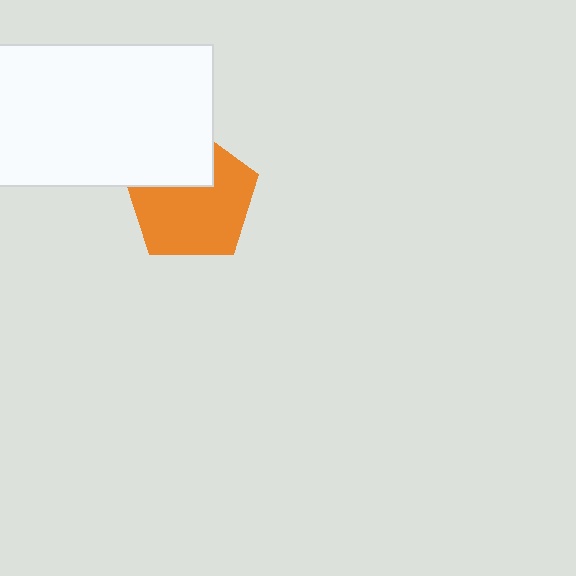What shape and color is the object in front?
The object in front is a white rectangle.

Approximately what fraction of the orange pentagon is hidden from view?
Roughly 31% of the orange pentagon is hidden behind the white rectangle.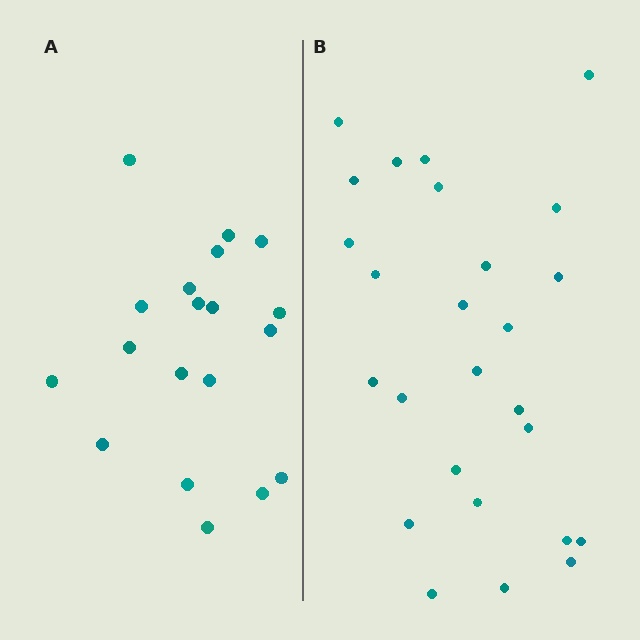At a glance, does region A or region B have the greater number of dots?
Region B (the right region) has more dots.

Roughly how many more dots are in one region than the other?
Region B has roughly 8 or so more dots than region A.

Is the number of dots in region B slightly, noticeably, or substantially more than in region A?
Region B has noticeably more, but not dramatically so. The ratio is roughly 1.4 to 1.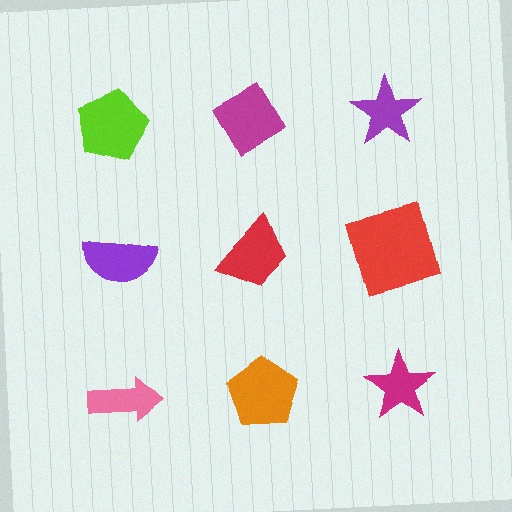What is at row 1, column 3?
A purple star.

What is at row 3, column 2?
An orange pentagon.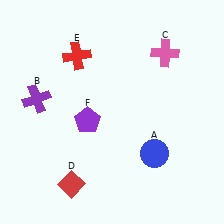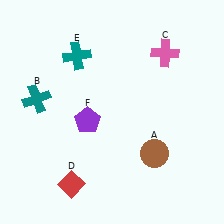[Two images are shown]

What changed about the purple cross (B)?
In Image 1, B is purple. In Image 2, it changed to teal.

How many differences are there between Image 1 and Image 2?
There are 3 differences between the two images.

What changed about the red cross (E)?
In Image 1, E is red. In Image 2, it changed to teal.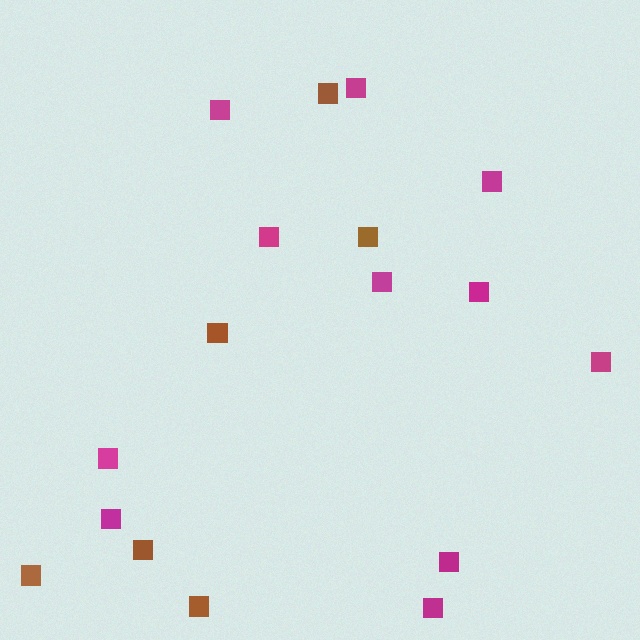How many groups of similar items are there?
There are 2 groups: one group of brown squares (6) and one group of magenta squares (11).